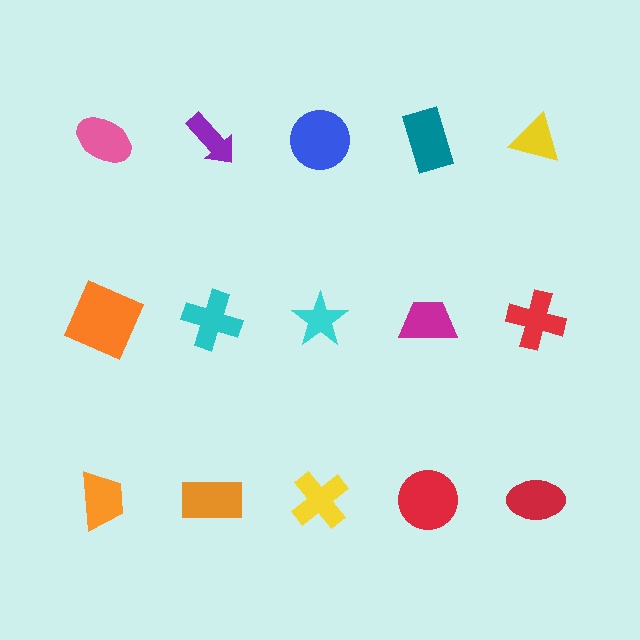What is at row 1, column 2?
A purple arrow.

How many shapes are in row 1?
5 shapes.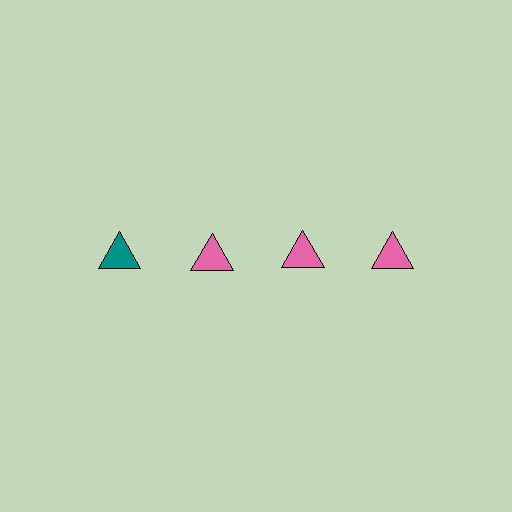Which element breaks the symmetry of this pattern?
The teal triangle in the top row, leftmost column breaks the symmetry. All other shapes are pink triangles.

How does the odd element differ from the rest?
It has a different color: teal instead of pink.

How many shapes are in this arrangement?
There are 4 shapes arranged in a grid pattern.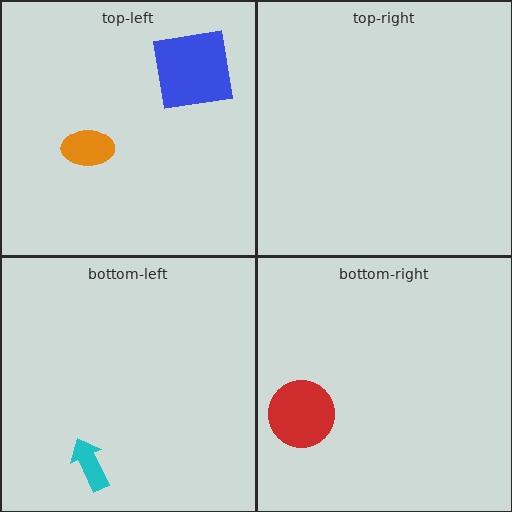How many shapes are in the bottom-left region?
1.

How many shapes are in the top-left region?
2.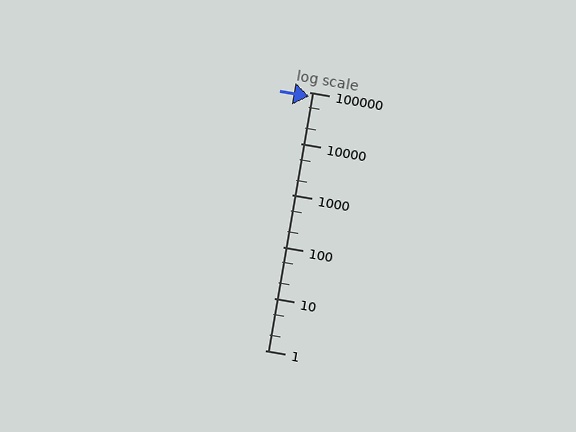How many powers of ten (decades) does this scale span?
The scale spans 5 decades, from 1 to 100000.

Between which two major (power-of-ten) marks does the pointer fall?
The pointer is between 10000 and 100000.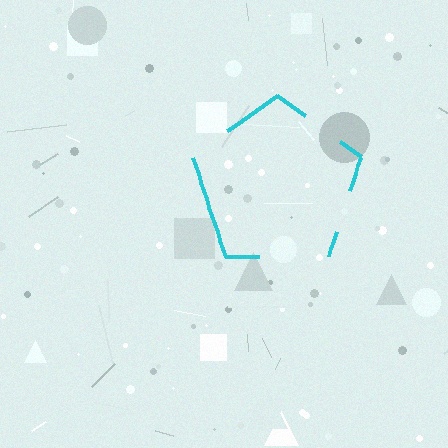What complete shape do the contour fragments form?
The contour fragments form a pentagon.